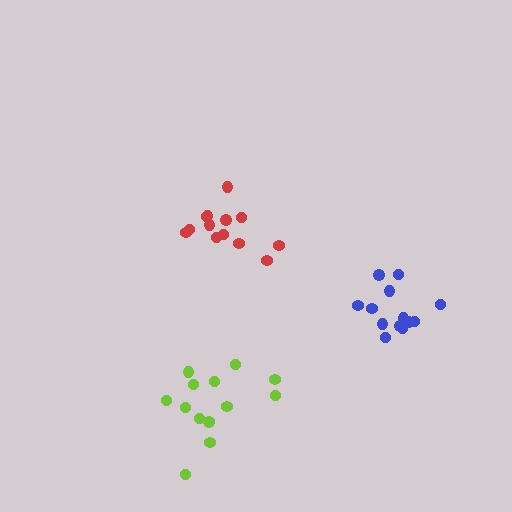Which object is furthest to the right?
The blue cluster is rightmost.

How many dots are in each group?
Group 1: 14 dots, Group 2: 13 dots, Group 3: 13 dots (40 total).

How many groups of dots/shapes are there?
There are 3 groups.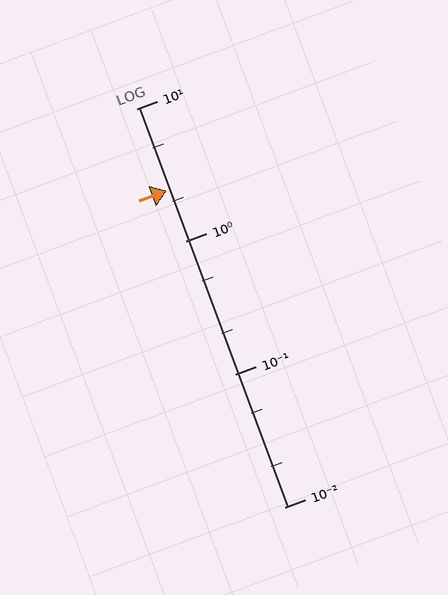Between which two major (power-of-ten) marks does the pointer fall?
The pointer is between 1 and 10.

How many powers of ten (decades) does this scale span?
The scale spans 3 decades, from 0.01 to 10.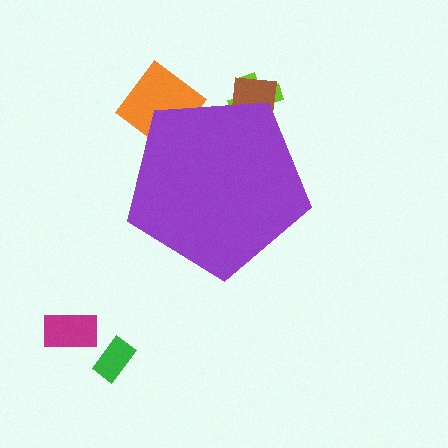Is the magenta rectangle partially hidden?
No, the magenta rectangle is fully visible.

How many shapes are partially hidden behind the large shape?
3 shapes are partially hidden.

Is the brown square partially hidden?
Yes, the brown square is partially hidden behind the purple pentagon.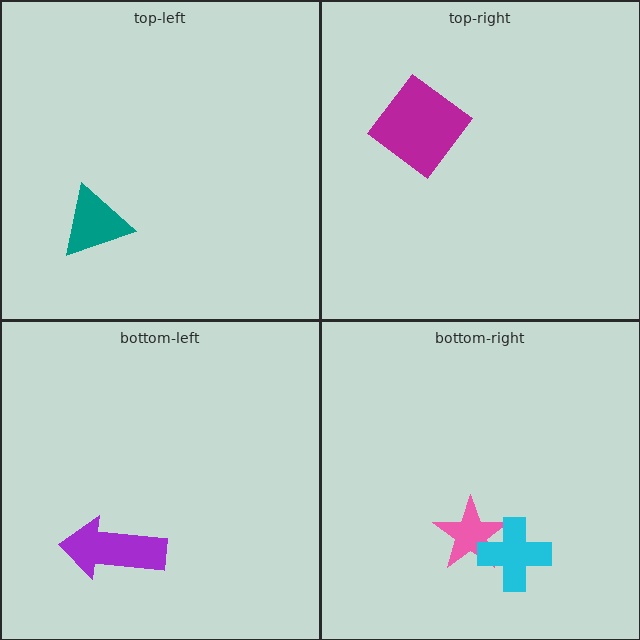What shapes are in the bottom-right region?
The pink star, the cyan cross.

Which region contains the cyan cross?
The bottom-right region.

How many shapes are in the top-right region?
1.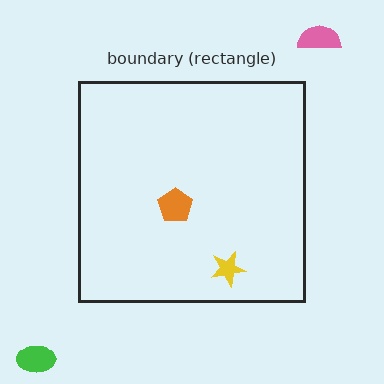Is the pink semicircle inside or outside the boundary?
Outside.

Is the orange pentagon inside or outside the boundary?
Inside.